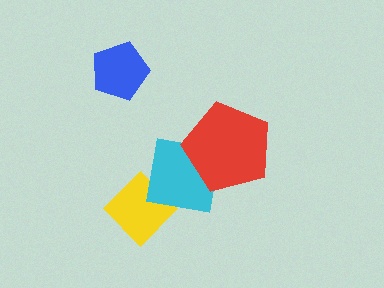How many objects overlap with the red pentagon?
1 object overlaps with the red pentagon.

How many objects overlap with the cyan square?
2 objects overlap with the cyan square.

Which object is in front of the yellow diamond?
The cyan square is in front of the yellow diamond.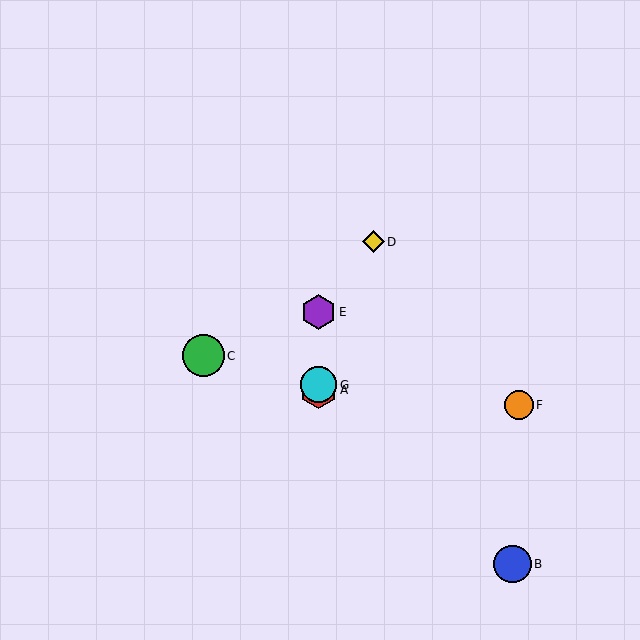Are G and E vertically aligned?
Yes, both are at x≈319.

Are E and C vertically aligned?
No, E is at x≈319 and C is at x≈203.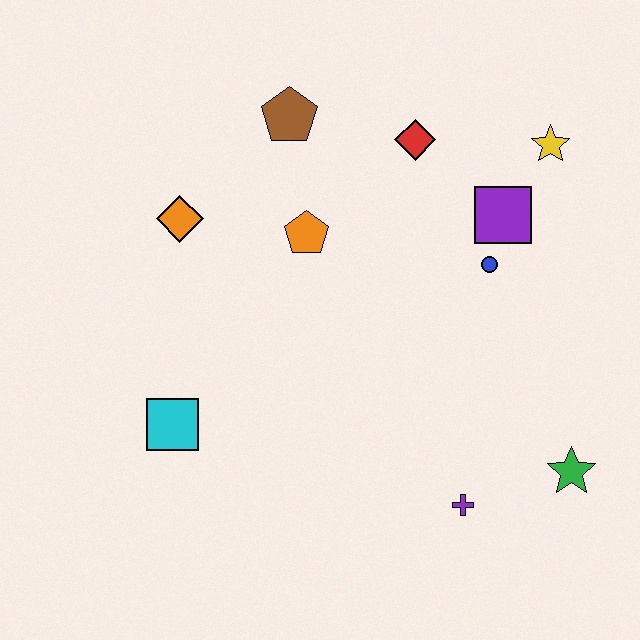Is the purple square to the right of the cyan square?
Yes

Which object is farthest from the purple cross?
The brown pentagon is farthest from the purple cross.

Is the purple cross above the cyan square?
No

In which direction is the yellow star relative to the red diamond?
The yellow star is to the right of the red diamond.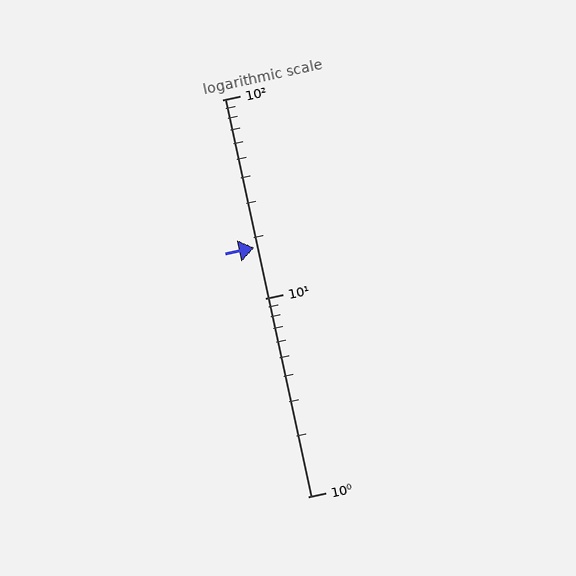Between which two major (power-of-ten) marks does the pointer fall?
The pointer is between 10 and 100.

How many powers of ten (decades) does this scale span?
The scale spans 2 decades, from 1 to 100.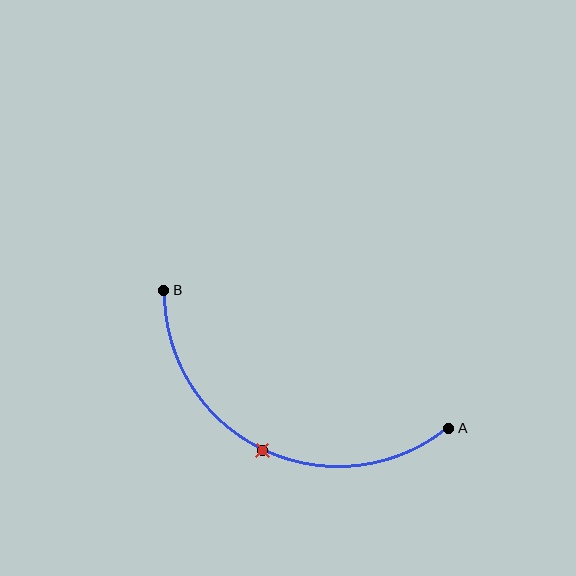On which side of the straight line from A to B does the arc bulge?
The arc bulges below the straight line connecting A and B.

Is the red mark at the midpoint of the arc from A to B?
Yes. The red mark lies on the arc at equal arc-length from both A and B — it is the arc midpoint.